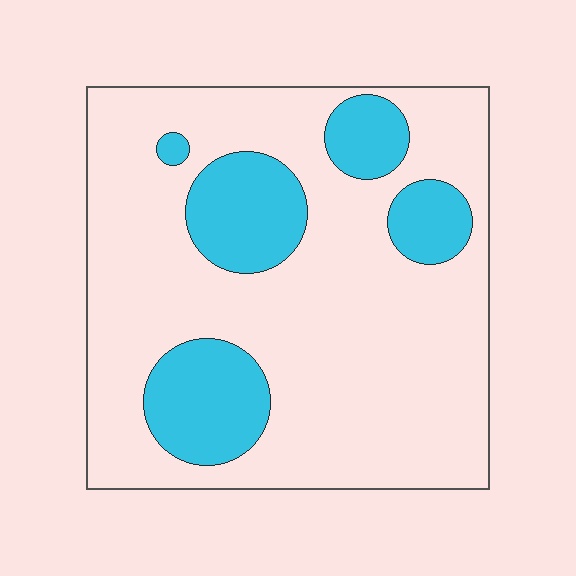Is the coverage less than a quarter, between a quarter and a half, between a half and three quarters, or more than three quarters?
Less than a quarter.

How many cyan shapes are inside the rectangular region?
5.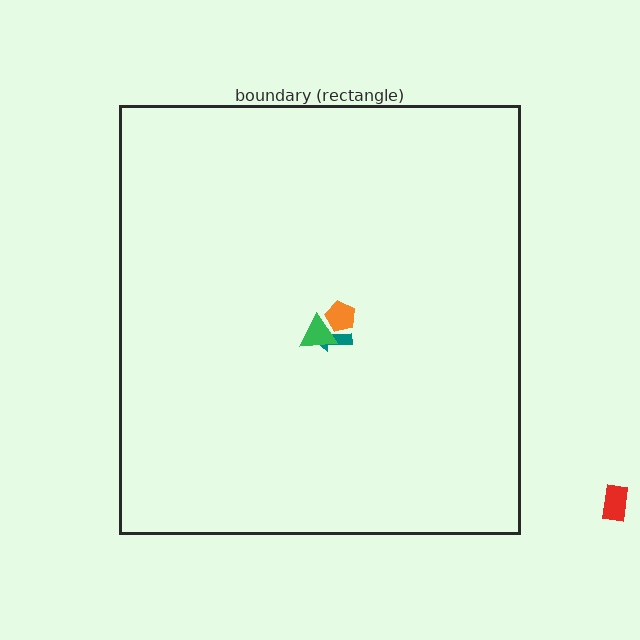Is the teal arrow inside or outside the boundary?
Inside.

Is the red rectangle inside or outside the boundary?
Outside.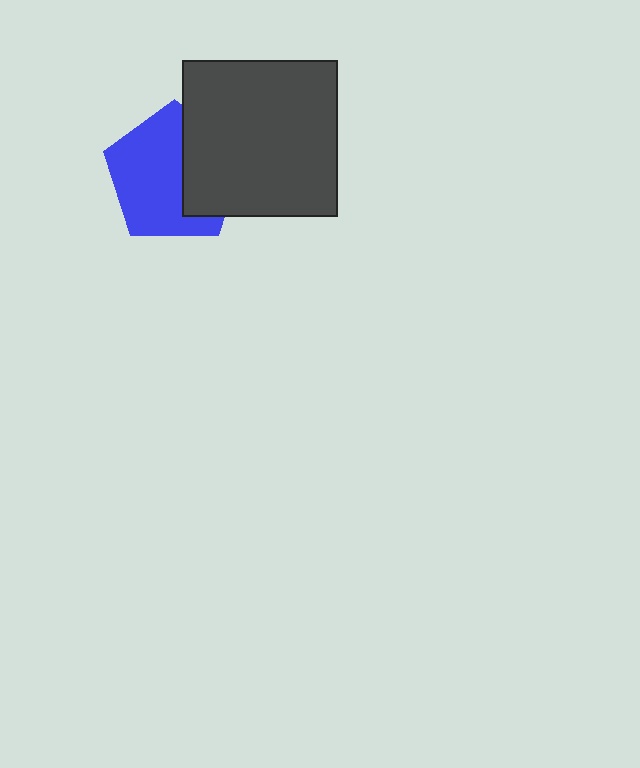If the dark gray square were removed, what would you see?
You would see the complete blue pentagon.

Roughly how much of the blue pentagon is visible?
About half of it is visible (roughly 62%).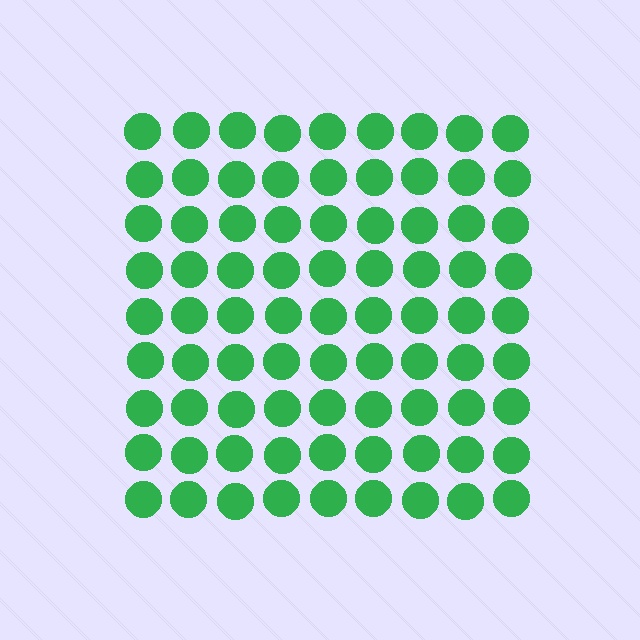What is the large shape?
The large shape is a square.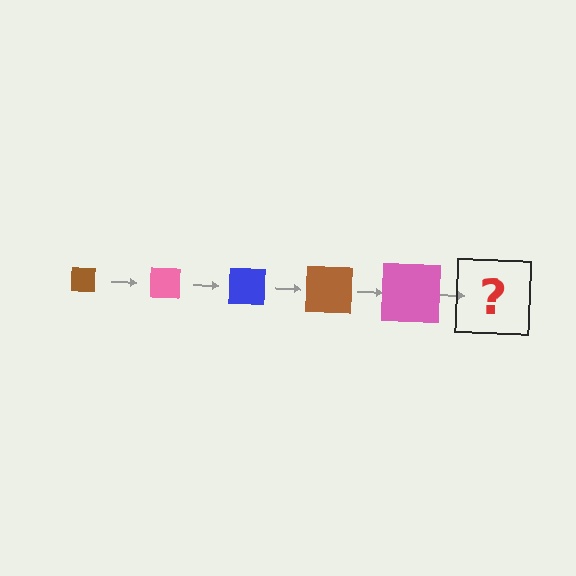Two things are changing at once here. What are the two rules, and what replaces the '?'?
The two rules are that the square grows larger each step and the color cycles through brown, pink, and blue. The '?' should be a blue square, larger than the previous one.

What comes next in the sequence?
The next element should be a blue square, larger than the previous one.